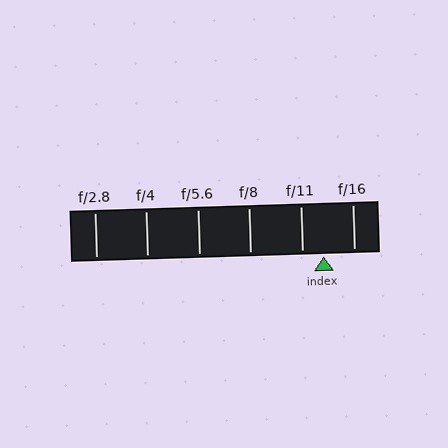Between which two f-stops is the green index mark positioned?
The index mark is between f/11 and f/16.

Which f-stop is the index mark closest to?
The index mark is closest to f/11.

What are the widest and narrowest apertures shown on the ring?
The widest aperture shown is f/2.8 and the narrowest is f/16.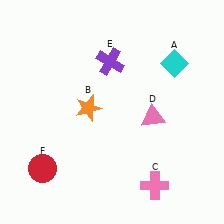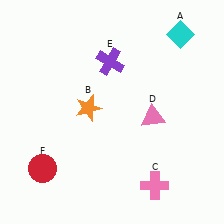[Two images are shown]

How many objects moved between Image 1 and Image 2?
1 object moved between the two images.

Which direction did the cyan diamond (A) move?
The cyan diamond (A) moved up.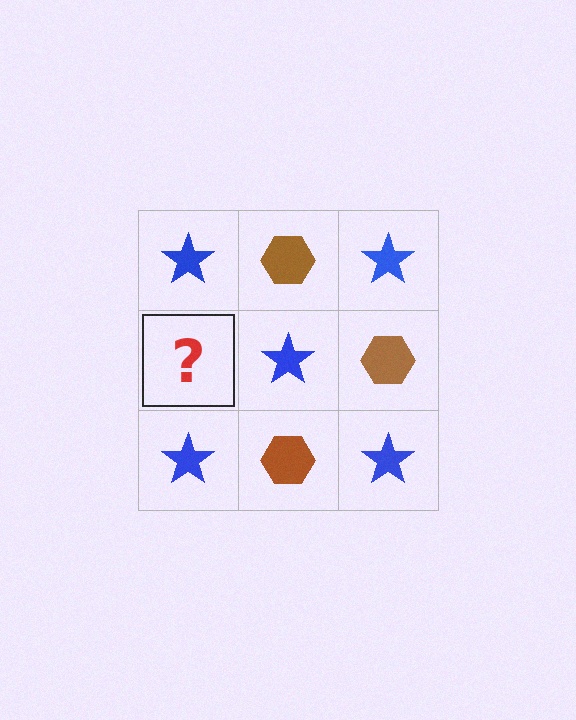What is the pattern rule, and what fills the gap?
The rule is that it alternates blue star and brown hexagon in a checkerboard pattern. The gap should be filled with a brown hexagon.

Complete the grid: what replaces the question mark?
The question mark should be replaced with a brown hexagon.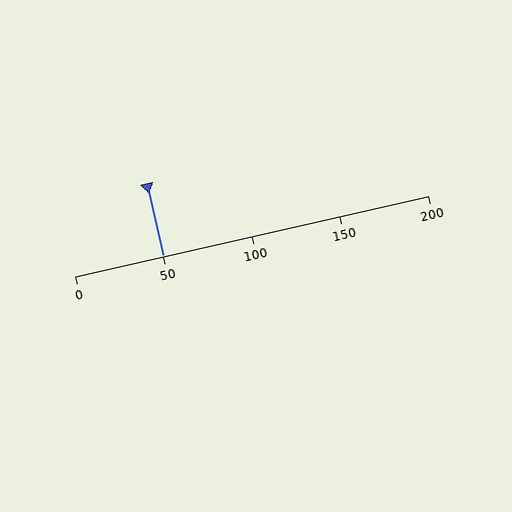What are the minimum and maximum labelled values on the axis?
The axis runs from 0 to 200.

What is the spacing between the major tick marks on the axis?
The major ticks are spaced 50 apart.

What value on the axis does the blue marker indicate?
The marker indicates approximately 50.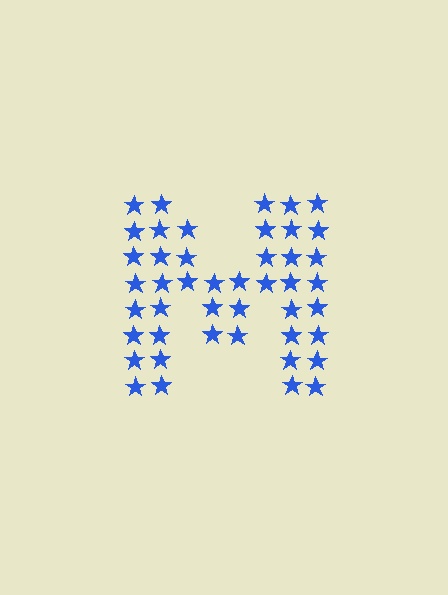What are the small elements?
The small elements are stars.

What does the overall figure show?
The overall figure shows the letter M.